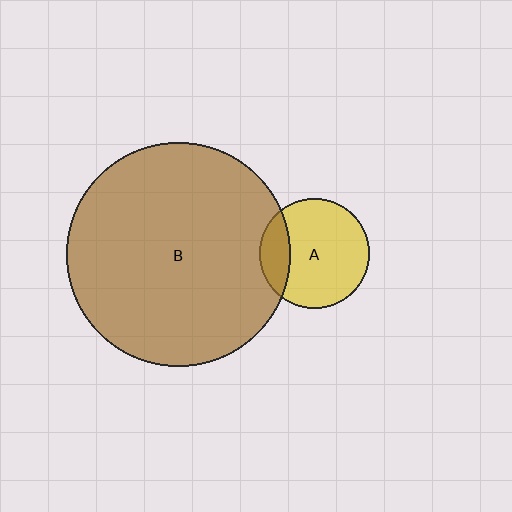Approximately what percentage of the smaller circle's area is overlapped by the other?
Approximately 20%.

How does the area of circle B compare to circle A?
Approximately 4.2 times.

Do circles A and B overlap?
Yes.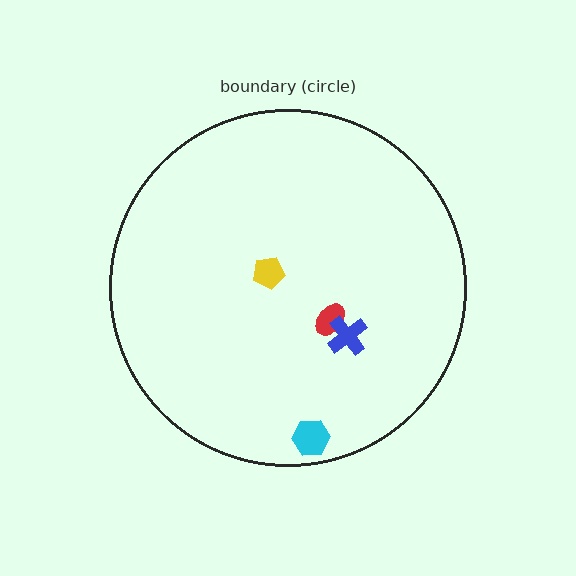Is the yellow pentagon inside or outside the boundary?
Inside.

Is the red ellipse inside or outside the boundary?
Inside.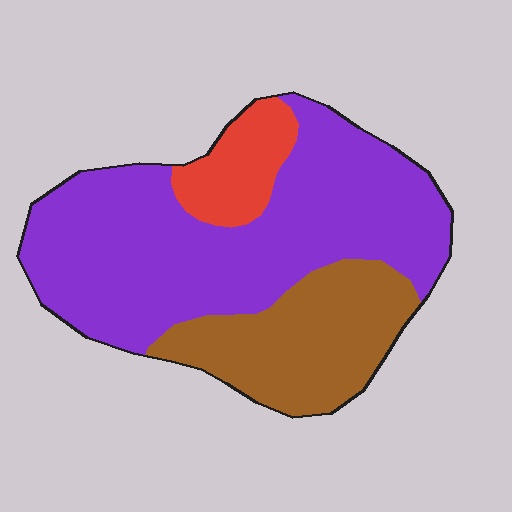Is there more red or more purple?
Purple.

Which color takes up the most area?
Purple, at roughly 60%.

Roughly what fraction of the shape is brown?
Brown takes up about one quarter (1/4) of the shape.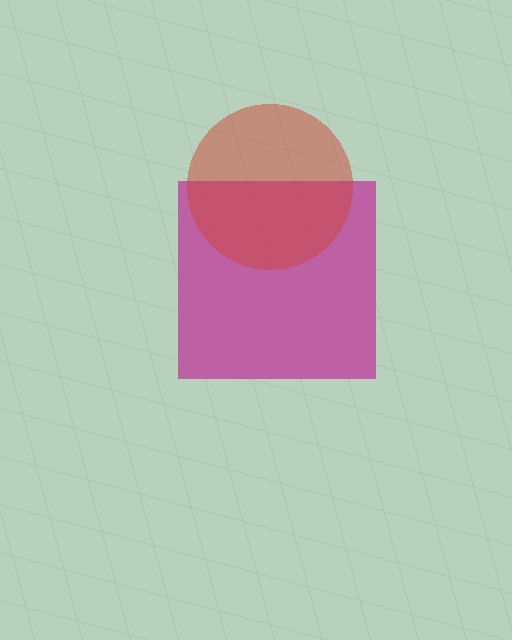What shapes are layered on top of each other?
The layered shapes are: a magenta square, a red circle.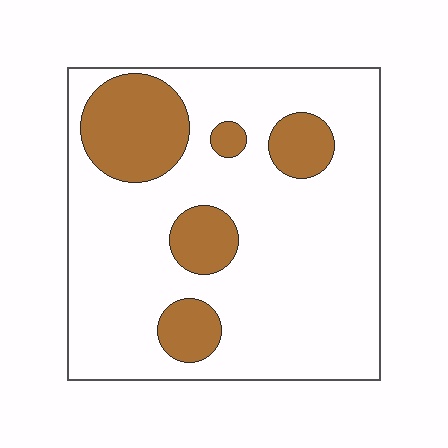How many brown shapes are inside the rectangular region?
5.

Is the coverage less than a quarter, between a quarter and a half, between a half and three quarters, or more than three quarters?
Less than a quarter.